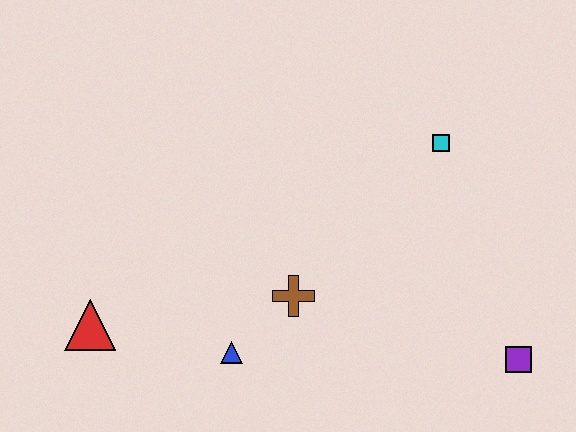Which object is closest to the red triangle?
The blue triangle is closest to the red triangle.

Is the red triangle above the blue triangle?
Yes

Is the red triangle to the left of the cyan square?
Yes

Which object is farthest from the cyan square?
The red triangle is farthest from the cyan square.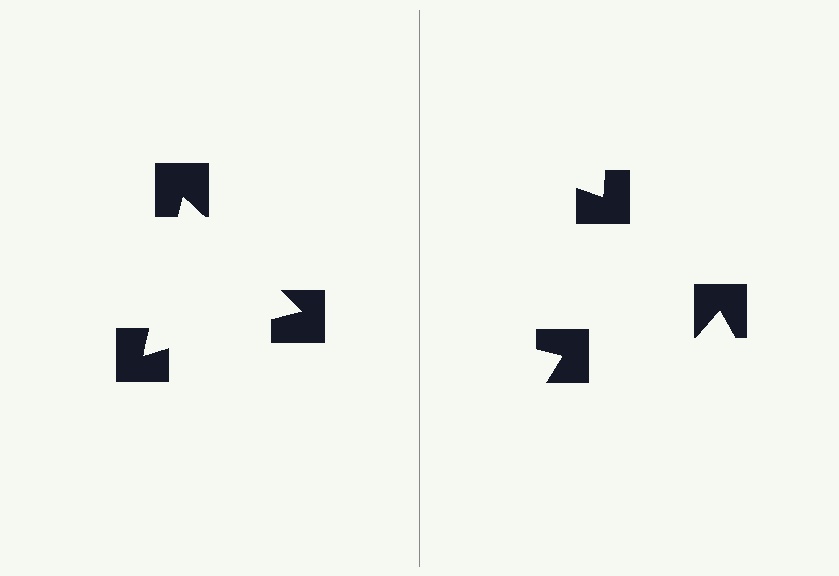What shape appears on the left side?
An illusory triangle.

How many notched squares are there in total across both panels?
6 — 3 on each side.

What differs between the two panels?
The notched squares are positioned identically on both sides; only the wedge orientations differ. On the left they align to a triangle; on the right they are misaligned.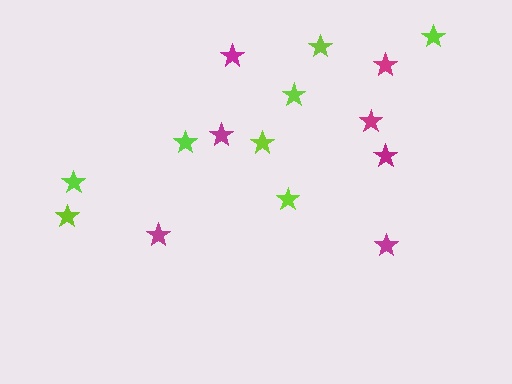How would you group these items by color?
There are 2 groups: one group of magenta stars (7) and one group of lime stars (8).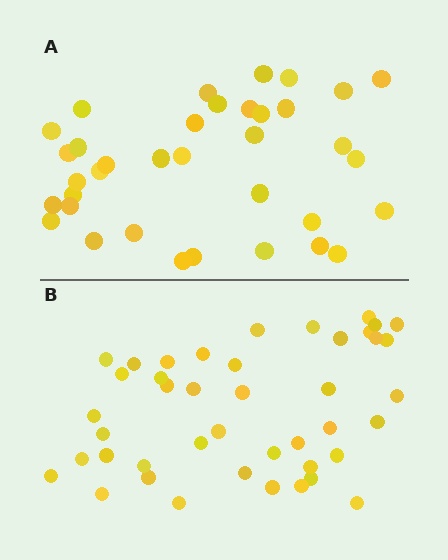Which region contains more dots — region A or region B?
Region B (the bottom region) has more dots.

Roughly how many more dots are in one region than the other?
Region B has roughly 8 or so more dots than region A.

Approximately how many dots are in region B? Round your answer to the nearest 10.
About 40 dots. (The exact count is 43, which rounds to 40.)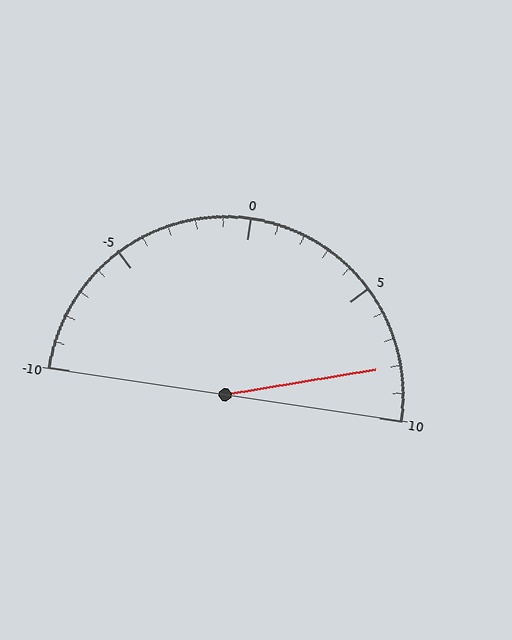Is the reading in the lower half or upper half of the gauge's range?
The reading is in the upper half of the range (-10 to 10).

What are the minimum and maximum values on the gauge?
The gauge ranges from -10 to 10.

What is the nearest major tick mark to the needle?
The nearest major tick mark is 10.